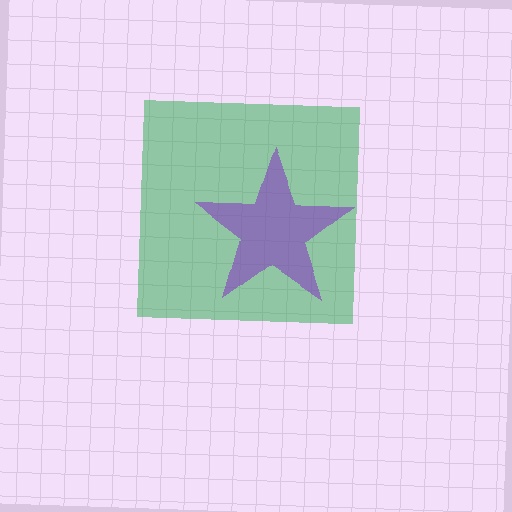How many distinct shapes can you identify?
There are 2 distinct shapes: a green square, a purple star.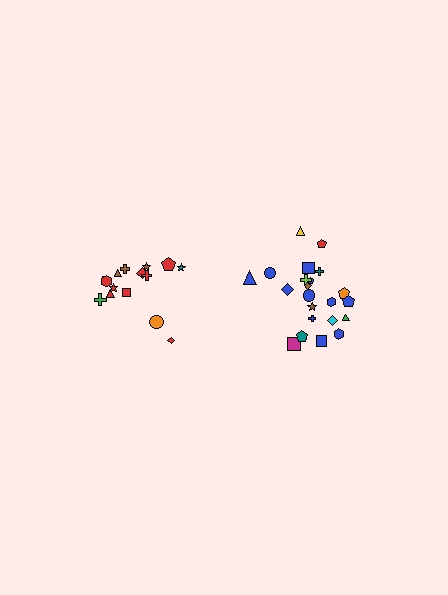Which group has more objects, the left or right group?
The right group.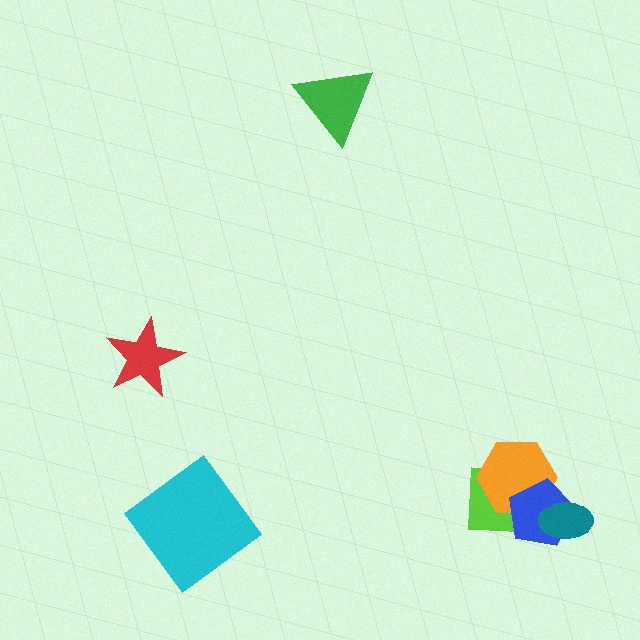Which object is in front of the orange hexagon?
The blue pentagon is in front of the orange hexagon.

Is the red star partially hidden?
No, no other shape covers it.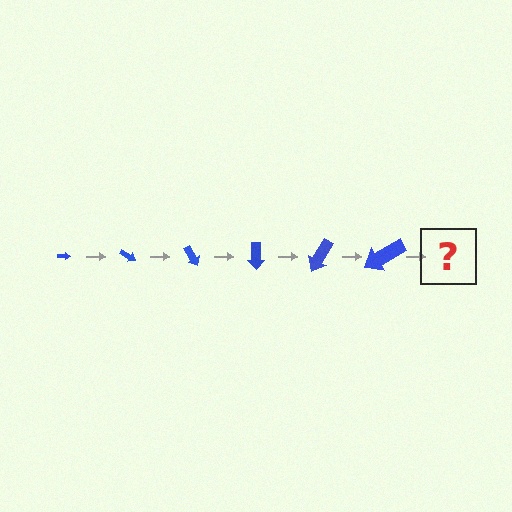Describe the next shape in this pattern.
It should be an arrow, larger than the previous one and rotated 180 degrees from the start.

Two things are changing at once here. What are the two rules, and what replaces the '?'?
The two rules are that the arrow grows larger each step and it rotates 30 degrees each step. The '?' should be an arrow, larger than the previous one and rotated 180 degrees from the start.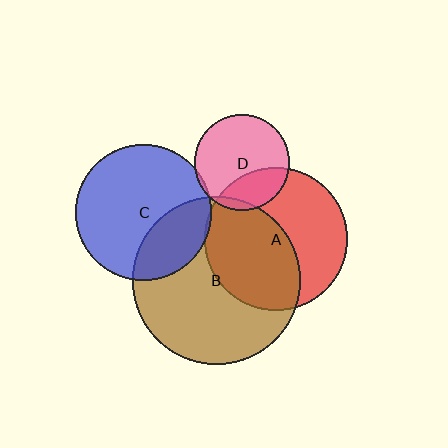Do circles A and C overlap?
Yes.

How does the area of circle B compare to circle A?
Approximately 1.4 times.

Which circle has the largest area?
Circle B (brown).